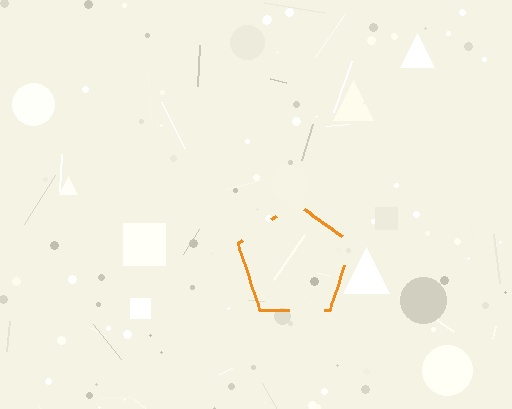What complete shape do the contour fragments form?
The contour fragments form a pentagon.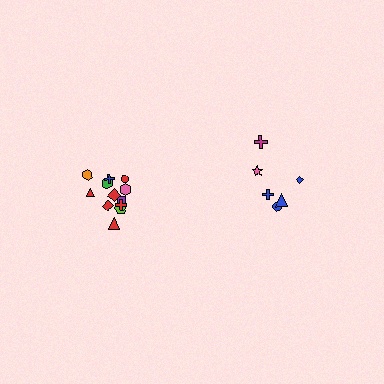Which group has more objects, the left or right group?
The left group.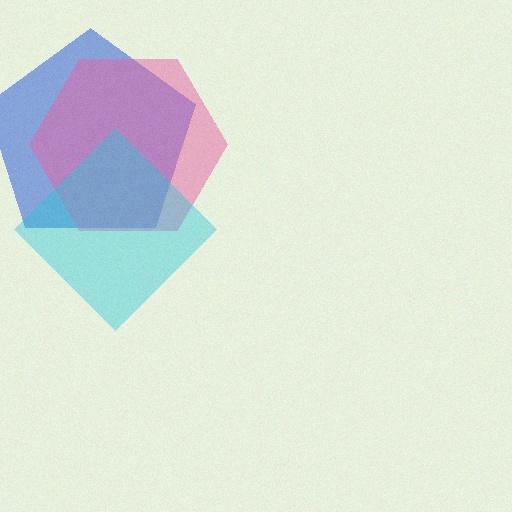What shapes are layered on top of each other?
The layered shapes are: a blue pentagon, a pink hexagon, a cyan diamond.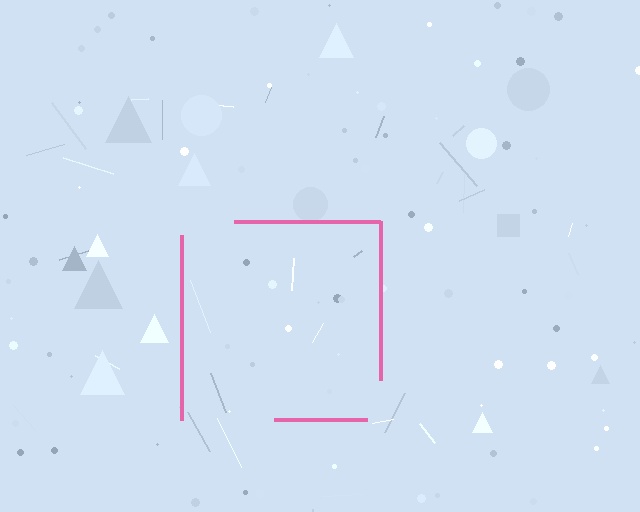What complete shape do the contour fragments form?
The contour fragments form a square.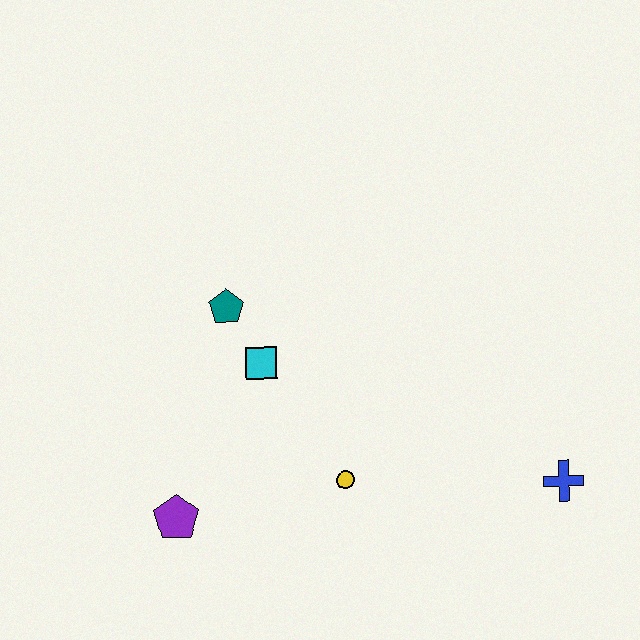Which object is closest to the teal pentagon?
The cyan square is closest to the teal pentagon.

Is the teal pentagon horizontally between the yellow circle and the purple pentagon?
Yes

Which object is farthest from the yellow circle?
The blue cross is farthest from the yellow circle.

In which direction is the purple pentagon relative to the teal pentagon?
The purple pentagon is below the teal pentagon.